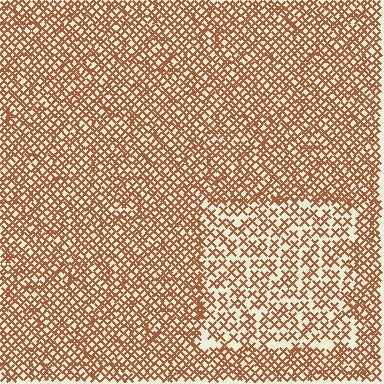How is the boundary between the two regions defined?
The boundary is defined by a change in element density (approximately 1.8x ratio). All elements are the same color, size, and shape.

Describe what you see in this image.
The image contains small brown elements arranged at two different densities. A rectangle-shaped region is visible where the elements are less densely packed than the surrounding area.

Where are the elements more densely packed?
The elements are more densely packed outside the rectangle boundary.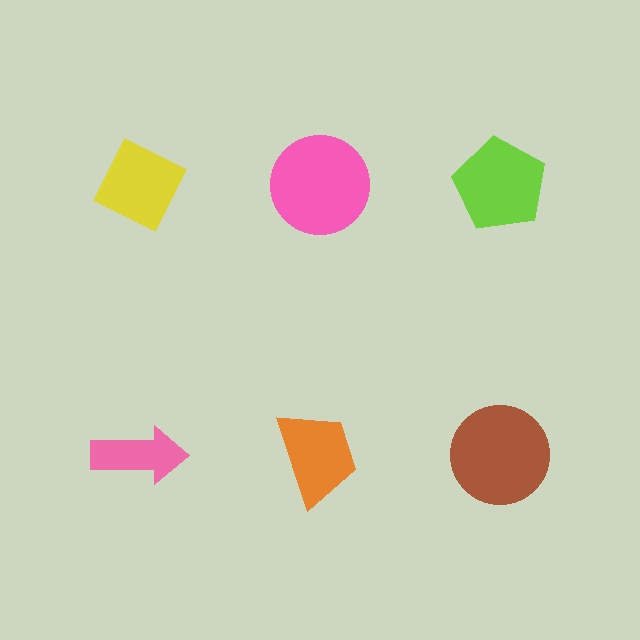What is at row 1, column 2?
A pink circle.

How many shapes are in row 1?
3 shapes.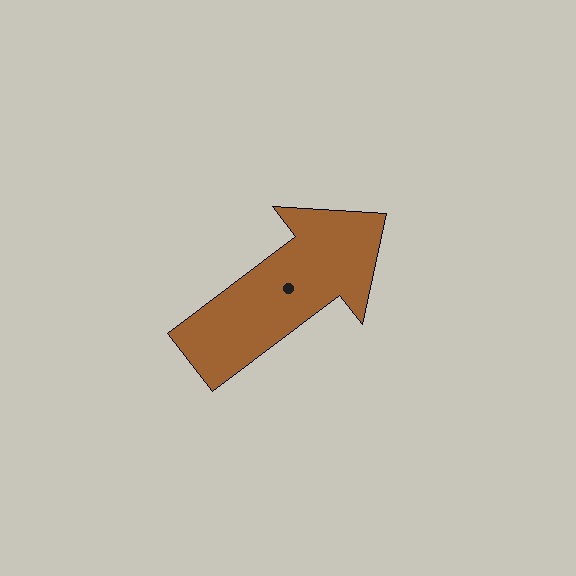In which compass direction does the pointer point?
Northeast.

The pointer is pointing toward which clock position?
Roughly 2 o'clock.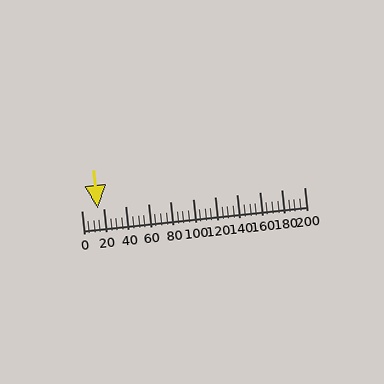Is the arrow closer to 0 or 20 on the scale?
The arrow is closer to 20.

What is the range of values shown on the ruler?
The ruler shows values from 0 to 200.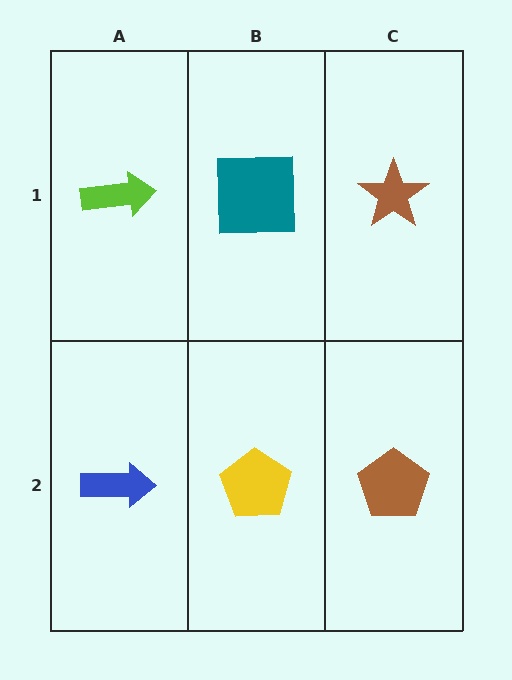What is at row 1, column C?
A brown star.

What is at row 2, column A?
A blue arrow.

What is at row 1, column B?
A teal square.